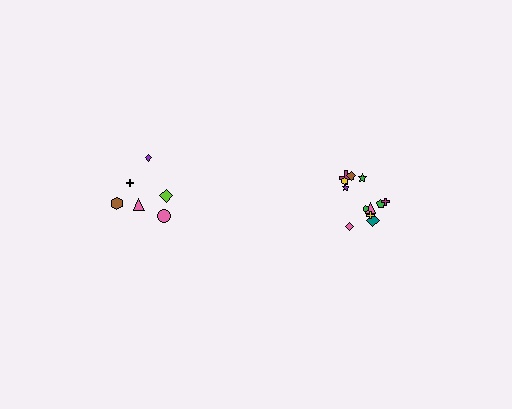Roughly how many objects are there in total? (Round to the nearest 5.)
Roughly 20 objects in total.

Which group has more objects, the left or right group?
The right group.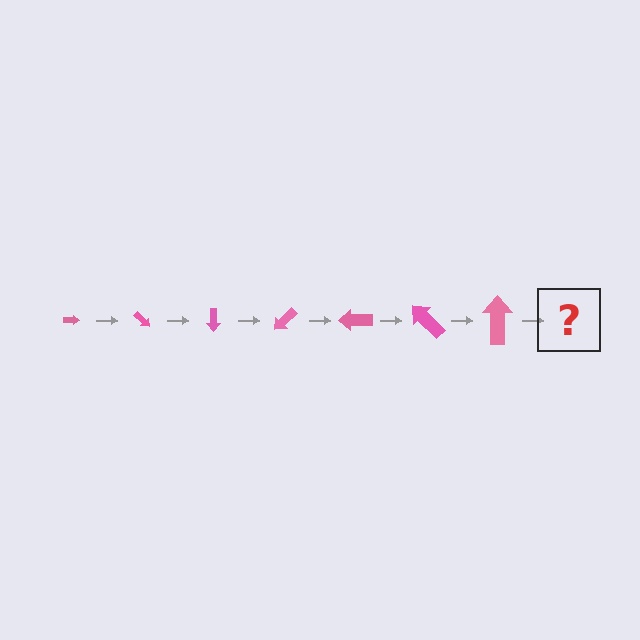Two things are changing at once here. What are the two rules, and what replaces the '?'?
The two rules are that the arrow grows larger each step and it rotates 45 degrees each step. The '?' should be an arrow, larger than the previous one and rotated 315 degrees from the start.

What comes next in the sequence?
The next element should be an arrow, larger than the previous one and rotated 315 degrees from the start.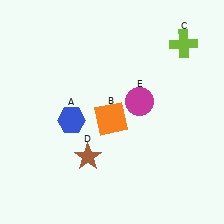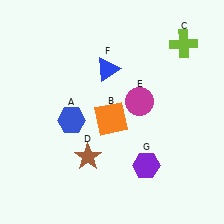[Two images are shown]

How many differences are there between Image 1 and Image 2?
There are 2 differences between the two images.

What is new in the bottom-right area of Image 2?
A purple hexagon (G) was added in the bottom-right area of Image 2.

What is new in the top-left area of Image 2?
A blue triangle (F) was added in the top-left area of Image 2.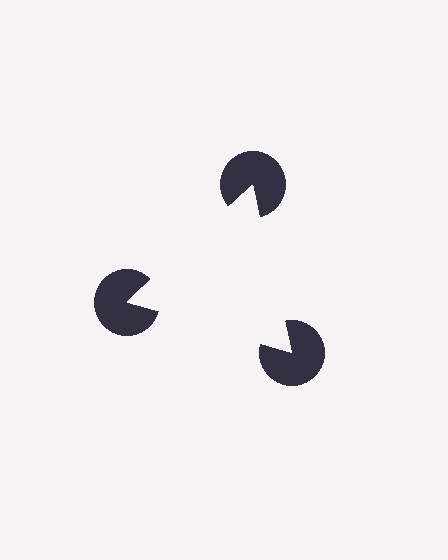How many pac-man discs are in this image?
There are 3 — one at each vertex of the illusory triangle.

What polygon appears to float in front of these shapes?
An illusory triangle — its edges are inferred from the aligned wedge cuts in the pac-man discs, not physically drawn.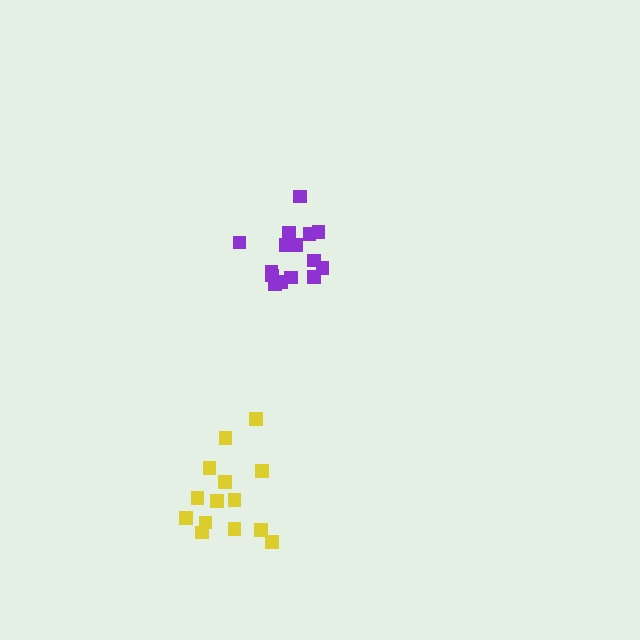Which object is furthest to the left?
The yellow cluster is leftmost.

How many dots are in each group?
Group 1: 14 dots, Group 2: 15 dots (29 total).